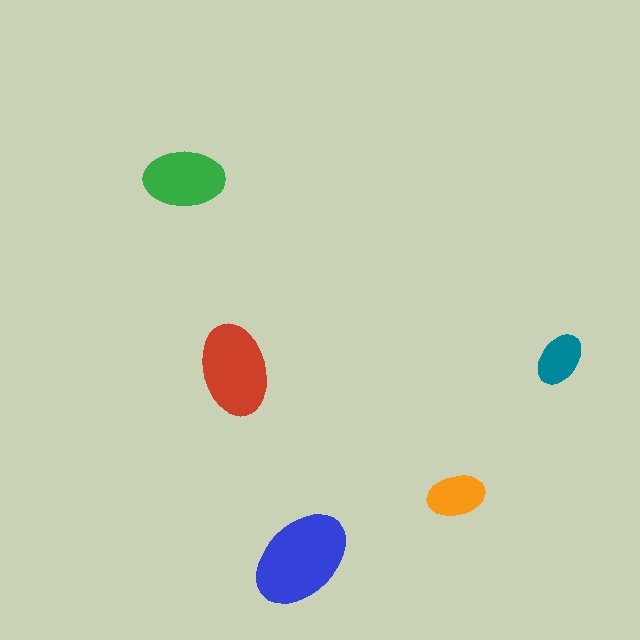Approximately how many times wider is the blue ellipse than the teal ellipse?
About 2 times wider.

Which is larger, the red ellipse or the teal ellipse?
The red one.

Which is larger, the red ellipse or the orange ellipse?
The red one.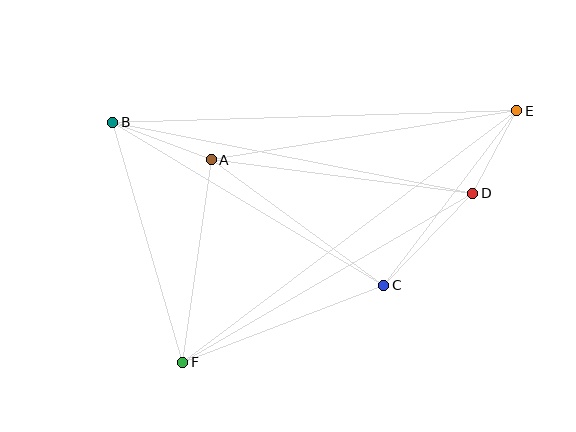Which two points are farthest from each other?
Points E and F are farthest from each other.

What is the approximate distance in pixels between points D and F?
The distance between D and F is approximately 336 pixels.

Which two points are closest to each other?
Points D and E are closest to each other.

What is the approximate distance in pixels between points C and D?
The distance between C and D is approximately 128 pixels.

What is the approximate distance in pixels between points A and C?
The distance between A and C is approximately 213 pixels.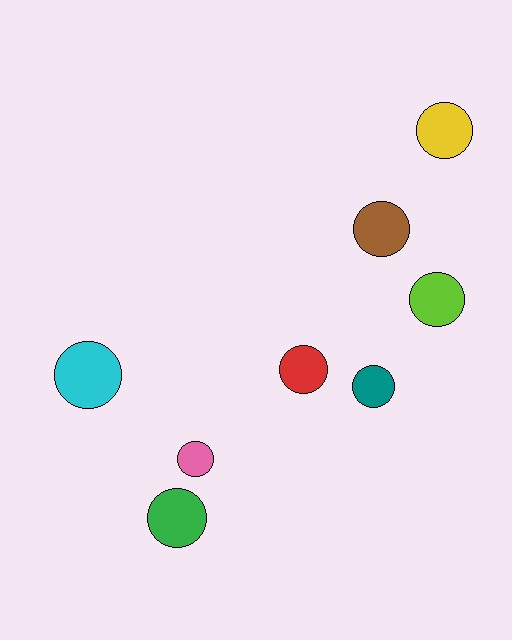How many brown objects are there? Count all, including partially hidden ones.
There is 1 brown object.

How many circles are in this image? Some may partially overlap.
There are 8 circles.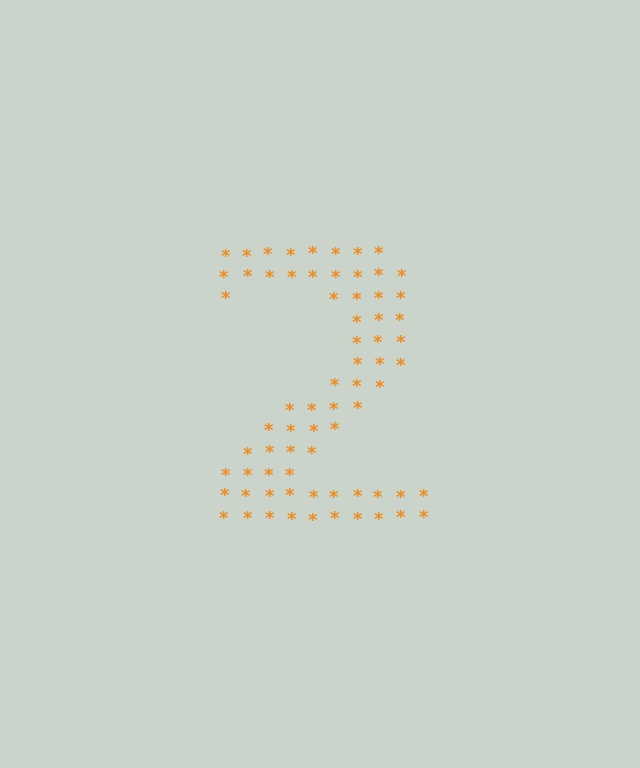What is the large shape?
The large shape is the digit 2.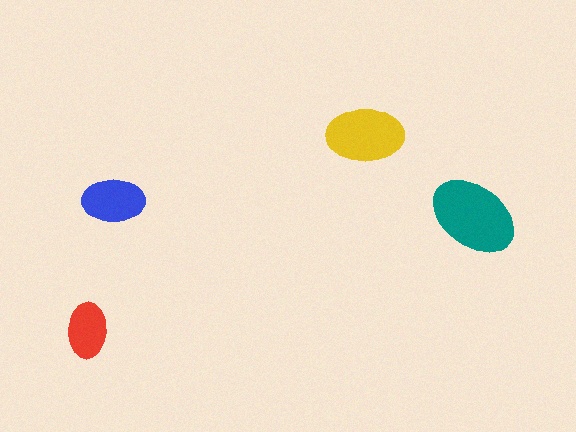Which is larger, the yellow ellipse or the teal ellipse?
The teal one.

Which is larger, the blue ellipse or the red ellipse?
The blue one.